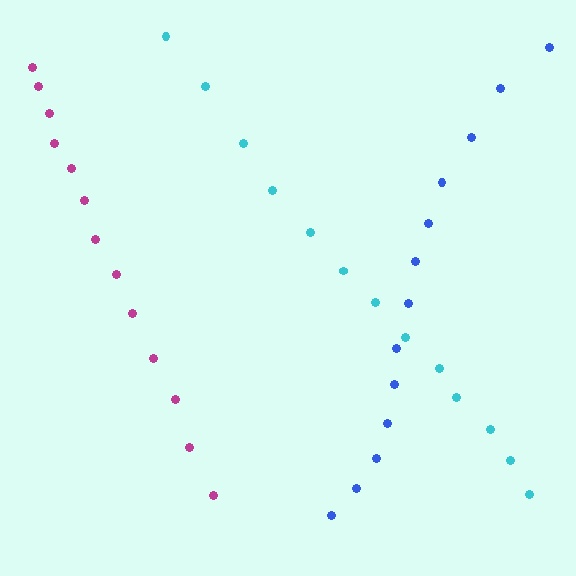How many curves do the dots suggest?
There are 3 distinct paths.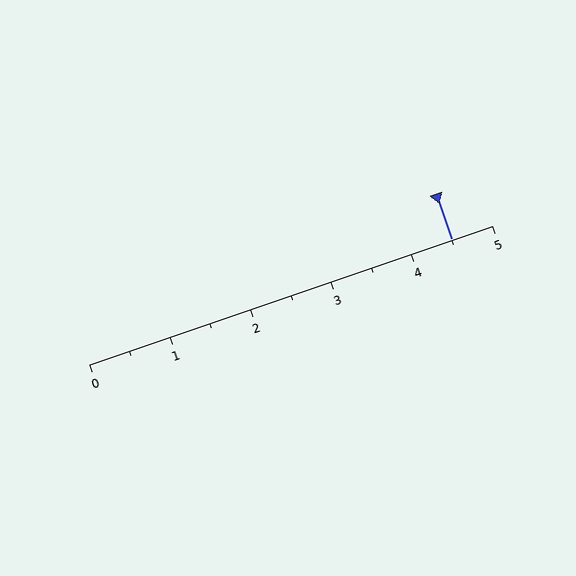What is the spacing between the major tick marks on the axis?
The major ticks are spaced 1 apart.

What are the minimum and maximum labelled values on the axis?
The axis runs from 0 to 5.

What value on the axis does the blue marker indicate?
The marker indicates approximately 4.5.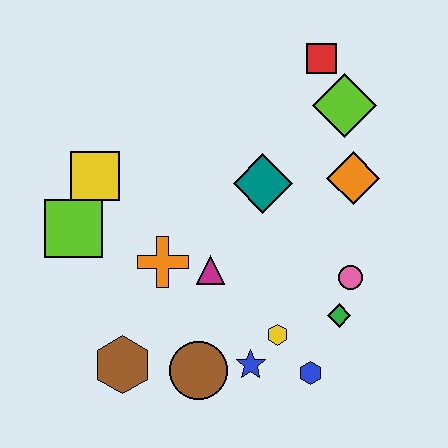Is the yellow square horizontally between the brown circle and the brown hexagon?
No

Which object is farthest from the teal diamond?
The brown hexagon is farthest from the teal diamond.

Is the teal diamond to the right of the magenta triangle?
Yes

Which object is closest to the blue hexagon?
The yellow hexagon is closest to the blue hexagon.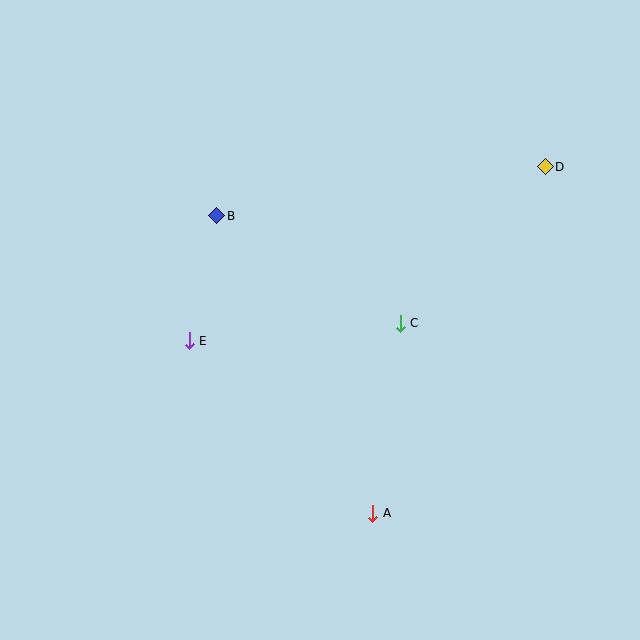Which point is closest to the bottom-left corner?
Point E is closest to the bottom-left corner.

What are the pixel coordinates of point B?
Point B is at (217, 216).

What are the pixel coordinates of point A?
Point A is at (373, 513).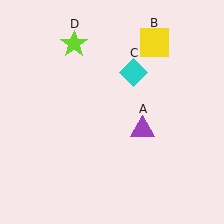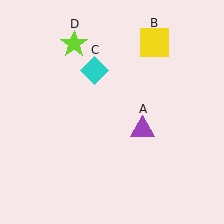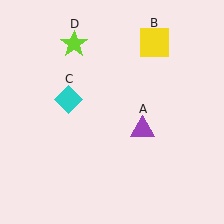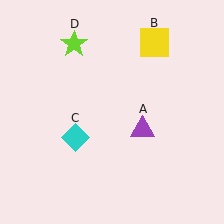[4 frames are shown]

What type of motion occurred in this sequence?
The cyan diamond (object C) rotated counterclockwise around the center of the scene.